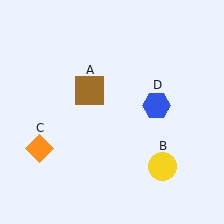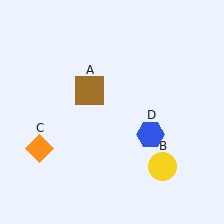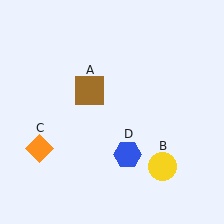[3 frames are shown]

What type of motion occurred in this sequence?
The blue hexagon (object D) rotated clockwise around the center of the scene.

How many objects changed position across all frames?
1 object changed position: blue hexagon (object D).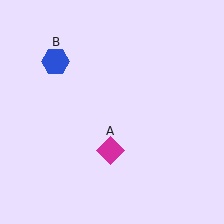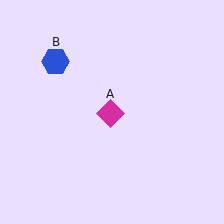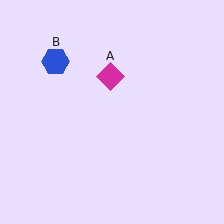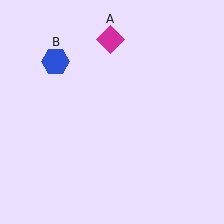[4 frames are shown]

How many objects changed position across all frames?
1 object changed position: magenta diamond (object A).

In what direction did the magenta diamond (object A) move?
The magenta diamond (object A) moved up.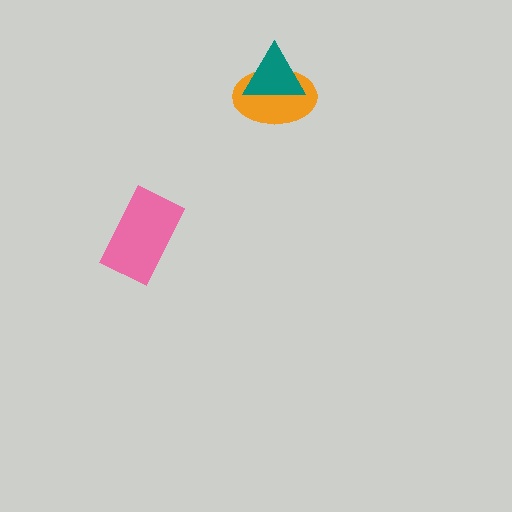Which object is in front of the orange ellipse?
The teal triangle is in front of the orange ellipse.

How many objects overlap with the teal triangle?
1 object overlaps with the teal triangle.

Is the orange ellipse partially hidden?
Yes, it is partially covered by another shape.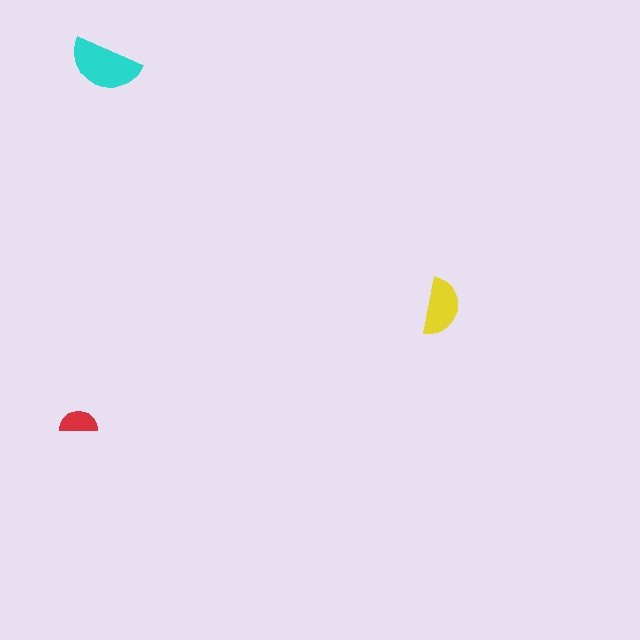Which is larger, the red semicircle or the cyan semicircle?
The cyan one.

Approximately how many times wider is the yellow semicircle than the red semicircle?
About 1.5 times wider.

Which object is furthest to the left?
The red semicircle is leftmost.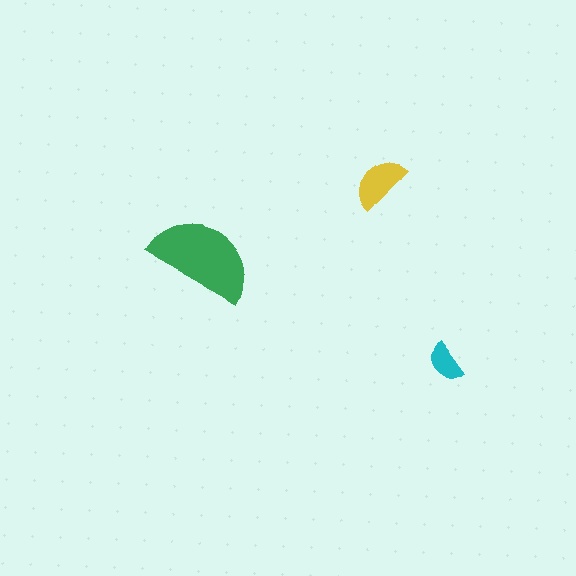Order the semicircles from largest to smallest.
the green one, the yellow one, the cyan one.